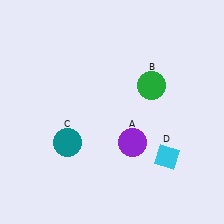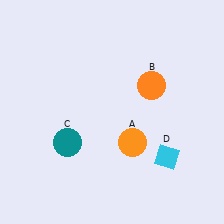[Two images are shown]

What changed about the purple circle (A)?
In Image 1, A is purple. In Image 2, it changed to orange.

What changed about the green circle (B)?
In Image 1, B is green. In Image 2, it changed to orange.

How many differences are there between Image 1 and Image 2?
There are 2 differences between the two images.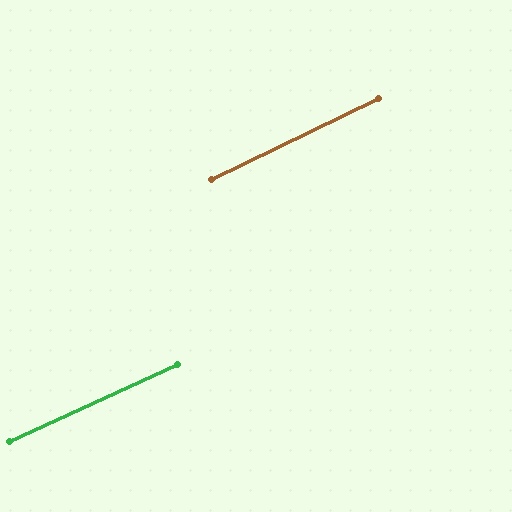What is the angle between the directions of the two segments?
Approximately 1 degree.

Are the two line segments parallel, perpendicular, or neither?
Parallel — their directions differ by only 1.1°.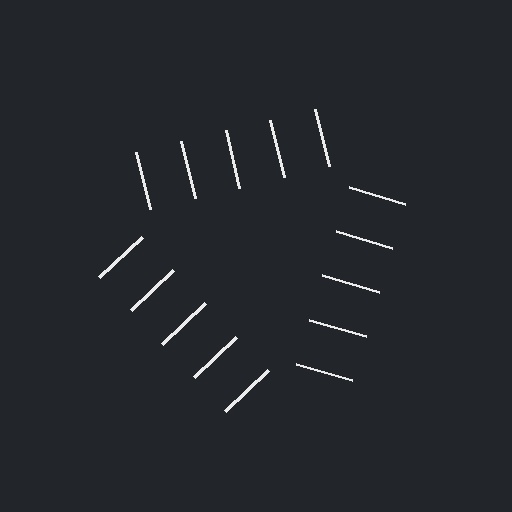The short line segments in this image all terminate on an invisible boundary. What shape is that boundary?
An illusory triangle — the line segments terminate on its edges but no continuous stroke is drawn.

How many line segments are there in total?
15 — 5 along each of the 3 edges.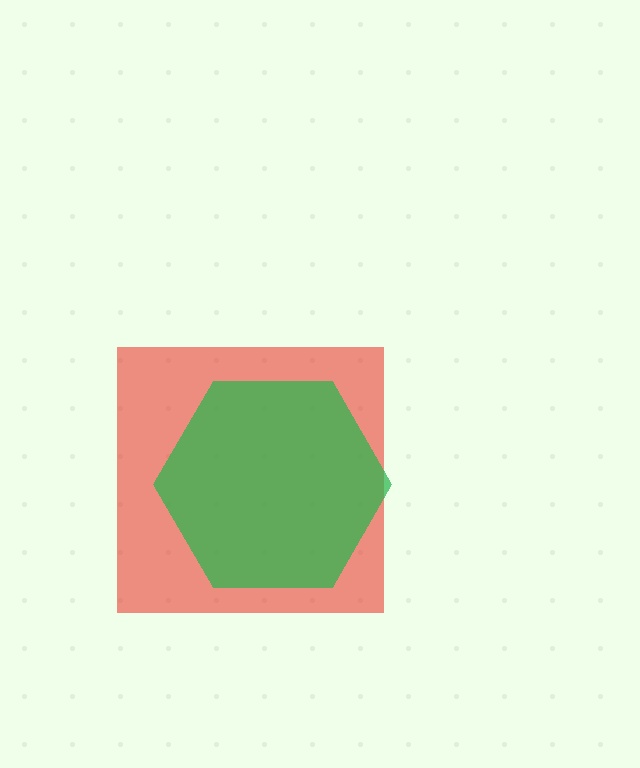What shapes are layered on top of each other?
The layered shapes are: a red square, a green hexagon.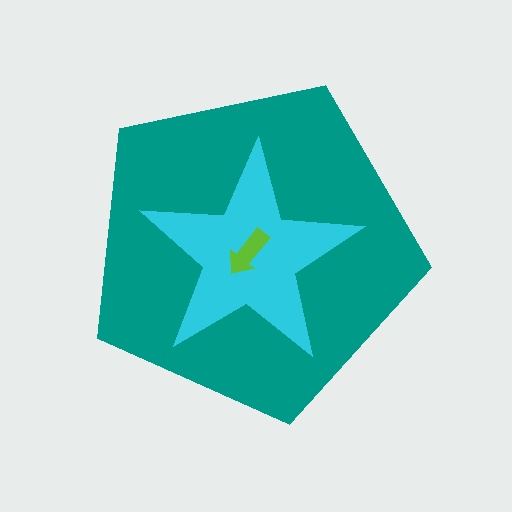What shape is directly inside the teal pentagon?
The cyan star.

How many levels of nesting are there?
3.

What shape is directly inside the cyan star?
The lime arrow.